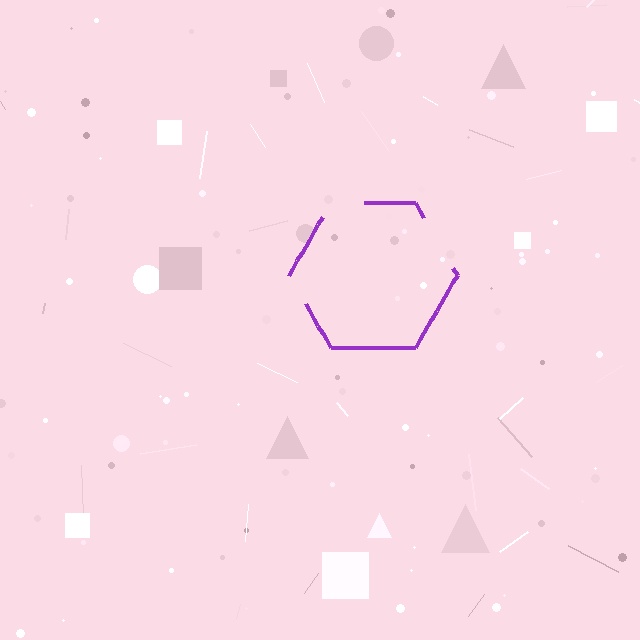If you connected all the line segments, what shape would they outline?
They would outline a hexagon.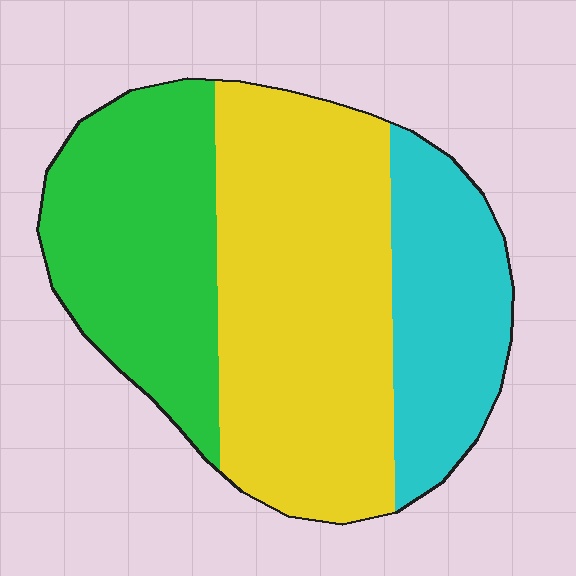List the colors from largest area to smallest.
From largest to smallest: yellow, green, cyan.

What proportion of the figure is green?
Green covers roughly 30% of the figure.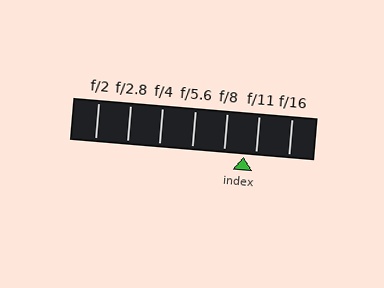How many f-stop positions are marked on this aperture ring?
There are 7 f-stop positions marked.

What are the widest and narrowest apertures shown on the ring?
The widest aperture shown is f/2 and the narrowest is f/16.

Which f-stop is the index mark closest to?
The index mark is closest to f/11.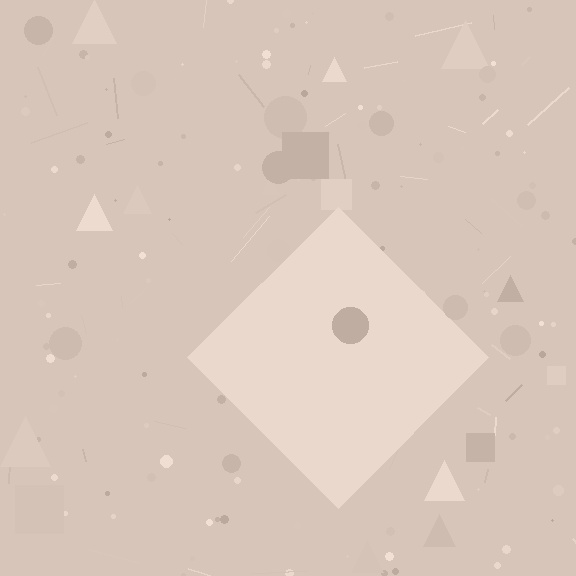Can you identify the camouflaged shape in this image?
The camouflaged shape is a diamond.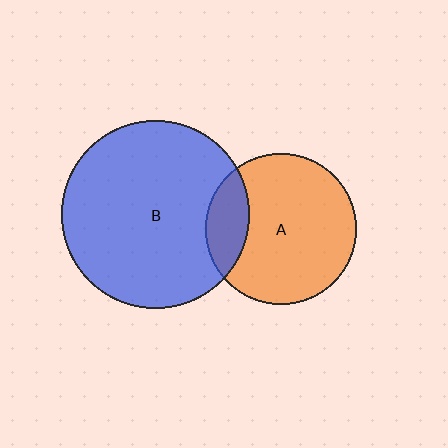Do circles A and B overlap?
Yes.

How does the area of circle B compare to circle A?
Approximately 1.5 times.